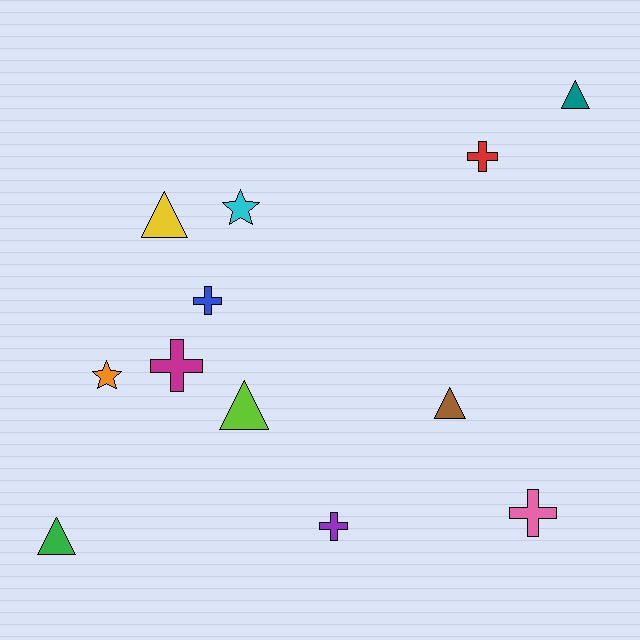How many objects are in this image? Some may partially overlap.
There are 12 objects.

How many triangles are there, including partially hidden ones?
There are 5 triangles.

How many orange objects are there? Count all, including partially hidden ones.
There is 1 orange object.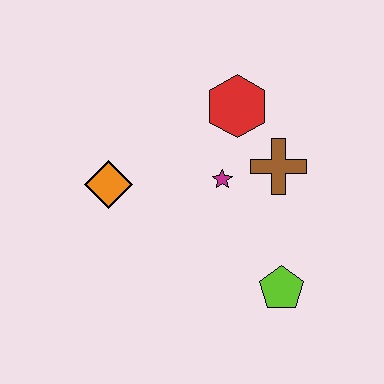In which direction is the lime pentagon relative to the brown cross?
The lime pentagon is below the brown cross.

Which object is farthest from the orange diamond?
The lime pentagon is farthest from the orange diamond.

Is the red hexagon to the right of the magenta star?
Yes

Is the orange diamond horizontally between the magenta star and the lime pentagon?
No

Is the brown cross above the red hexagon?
No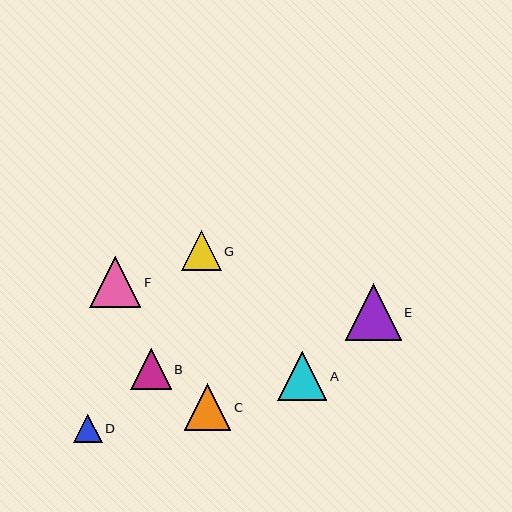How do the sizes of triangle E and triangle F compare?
Triangle E and triangle F are approximately the same size.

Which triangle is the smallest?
Triangle D is the smallest with a size of approximately 29 pixels.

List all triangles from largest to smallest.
From largest to smallest: E, F, A, C, B, G, D.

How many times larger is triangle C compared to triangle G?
Triangle C is approximately 1.2 times the size of triangle G.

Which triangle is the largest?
Triangle E is the largest with a size of approximately 56 pixels.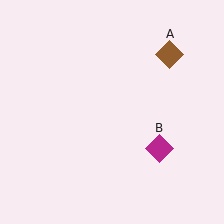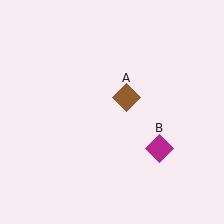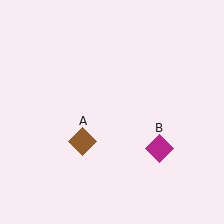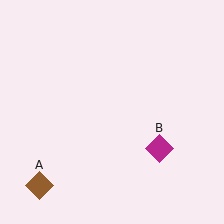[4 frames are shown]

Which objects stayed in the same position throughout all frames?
Magenta diamond (object B) remained stationary.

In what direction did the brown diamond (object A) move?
The brown diamond (object A) moved down and to the left.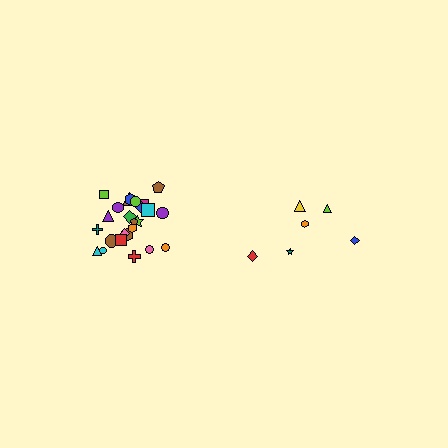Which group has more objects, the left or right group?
The left group.